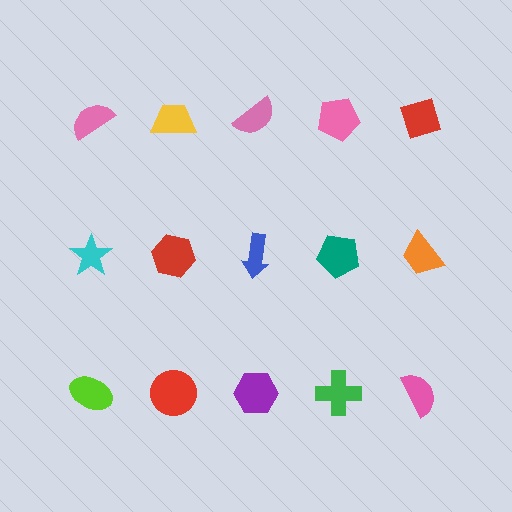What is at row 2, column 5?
An orange trapezoid.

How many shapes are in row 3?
5 shapes.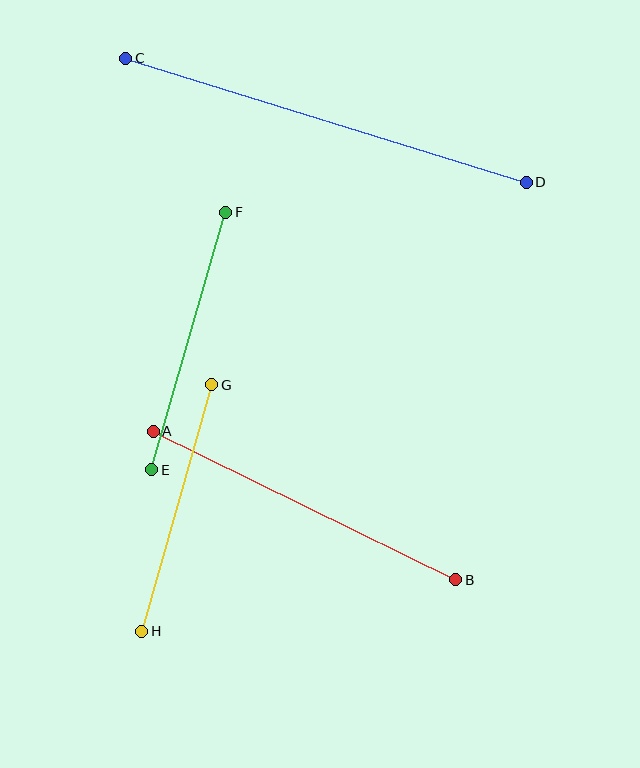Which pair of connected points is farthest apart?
Points C and D are farthest apart.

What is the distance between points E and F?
The distance is approximately 268 pixels.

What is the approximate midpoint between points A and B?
The midpoint is at approximately (305, 506) pixels.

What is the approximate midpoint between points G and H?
The midpoint is at approximately (177, 508) pixels.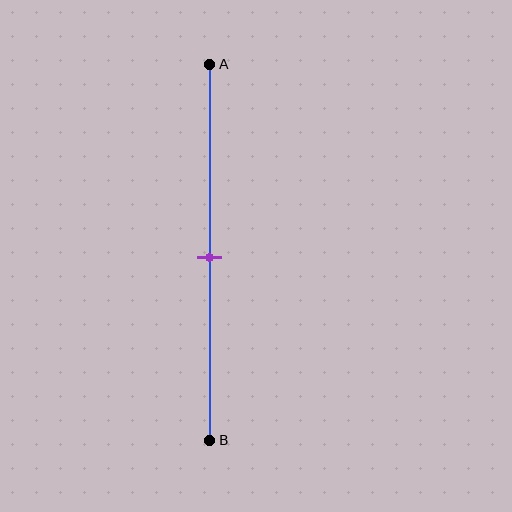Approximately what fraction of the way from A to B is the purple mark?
The purple mark is approximately 50% of the way from A to B.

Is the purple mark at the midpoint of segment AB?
Yes, the mark is approximately at the midpoint.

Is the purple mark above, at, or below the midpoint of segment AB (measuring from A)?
The purple mark is approximately at the midpoint of segment AB.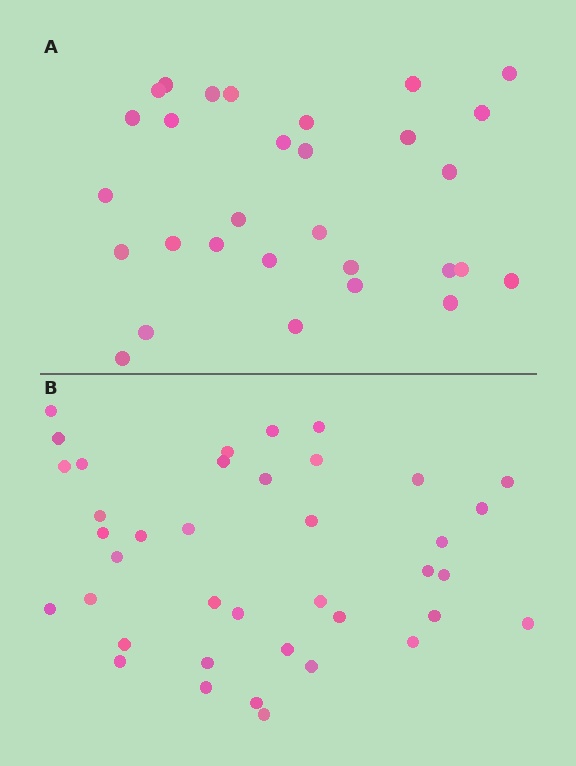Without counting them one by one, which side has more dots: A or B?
Region B (the bottom region) has more dots.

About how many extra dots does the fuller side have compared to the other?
Region B has roughly 8 or so more dots than region A.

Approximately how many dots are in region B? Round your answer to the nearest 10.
About 40 dots. (The exact count is 39, which rounds to 40.)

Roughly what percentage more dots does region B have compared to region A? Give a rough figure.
About 30% more.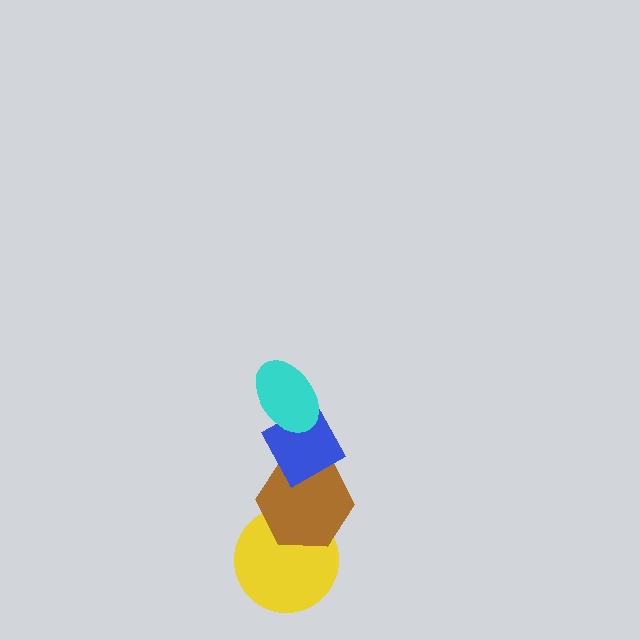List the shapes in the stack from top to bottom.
From top to bottom: the cyan ellipse, the blue diamond, the brown hexagon, the yellow circle.